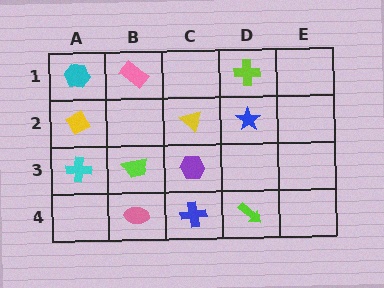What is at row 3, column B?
A lime trapezoid.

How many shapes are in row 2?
3 shapes.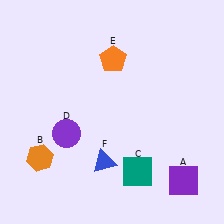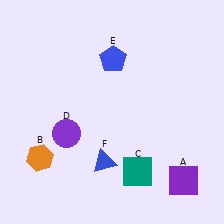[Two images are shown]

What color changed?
The pentagon (E) changed from orange in Image 1 to blue in Image 2.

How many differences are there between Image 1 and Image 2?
There is 1 difference between the two images.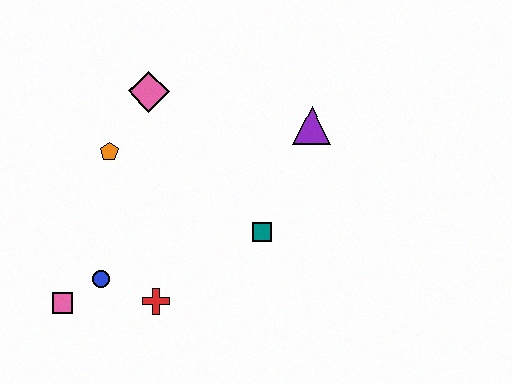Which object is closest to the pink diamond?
The orange pentagon is closest to the pink diamond.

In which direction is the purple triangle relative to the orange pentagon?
The purple triangle is to the right of the orange pentagon.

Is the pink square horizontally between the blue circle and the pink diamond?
No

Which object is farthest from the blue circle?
The purple triangle is farthest from the blue circle.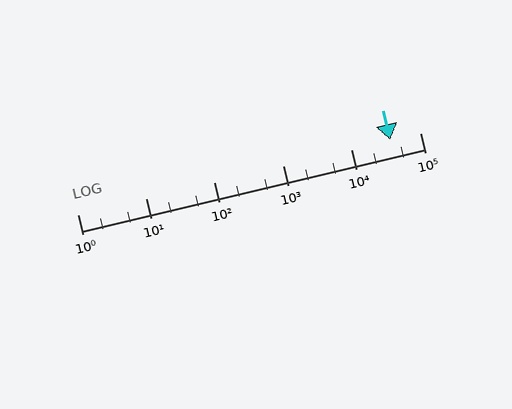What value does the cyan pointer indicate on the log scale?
The pointer indicates approximately 37000.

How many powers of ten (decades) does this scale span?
The scale spans 5 decades, from 1 to 100000.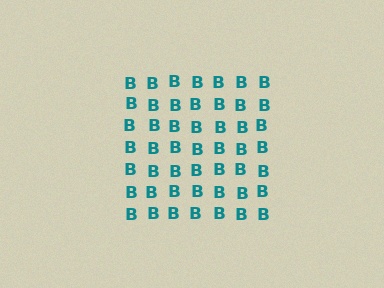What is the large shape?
The large shape is a square.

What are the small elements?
The small elements are letter B's.